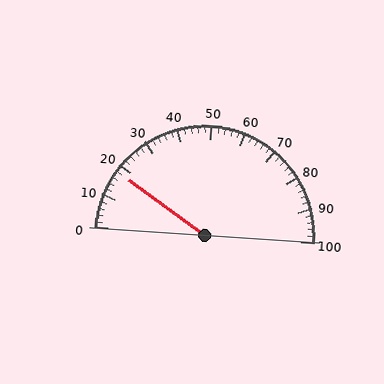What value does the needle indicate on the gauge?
The needle indicates approximately 18.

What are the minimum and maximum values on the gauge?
The gauge ranges from 0 to 100.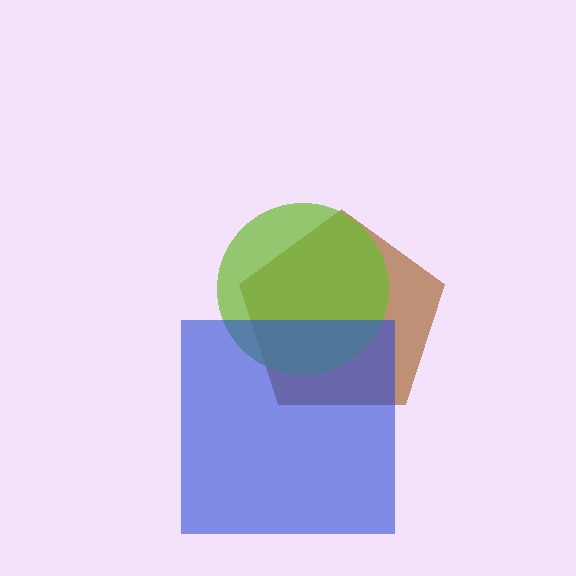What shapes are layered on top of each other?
The layered shapes are: a brown pentagon, a lime circle, a blue square.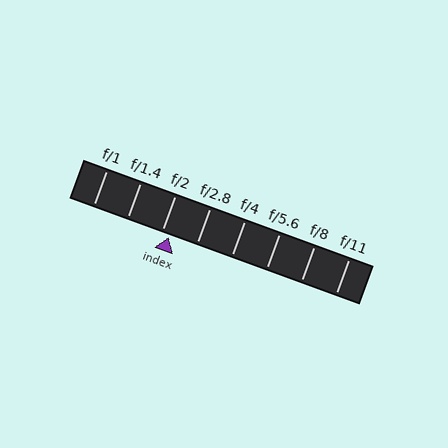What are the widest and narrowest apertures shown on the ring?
The widest aperture shown is f/1 and the narrowest is f/11.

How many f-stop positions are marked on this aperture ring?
There are 8 f-stop positions marked.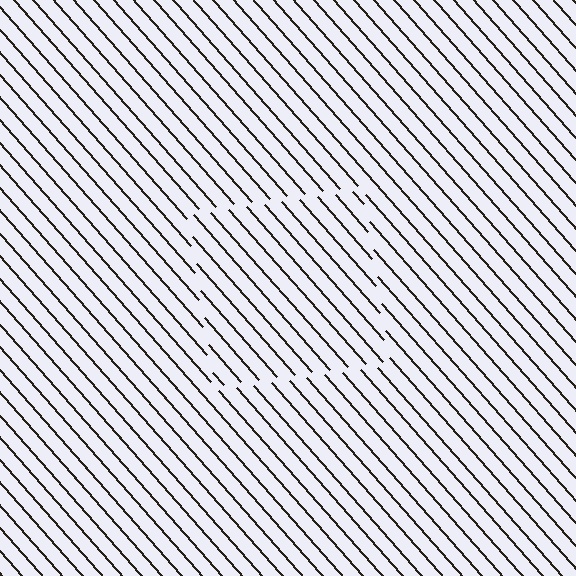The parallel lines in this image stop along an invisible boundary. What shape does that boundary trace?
An illusory square. The interior of the shape contains the same grating, shifted by half a period — the contour is defined by the phase discontinuity where line-ends from the inner and outer gratings abut.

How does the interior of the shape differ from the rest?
The interior of the shape contains the same grating, shifted by half a period — the contour is defined by the phase discontinuity where line-ends from the inner and outer gratings abut.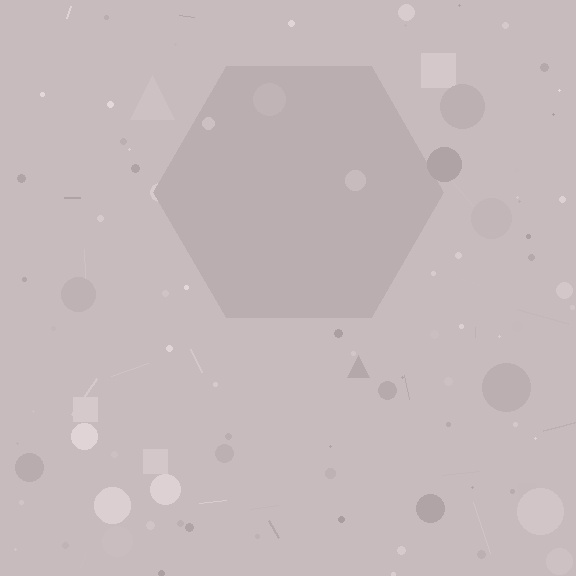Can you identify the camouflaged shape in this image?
The camouflaged shape is a hexagon.